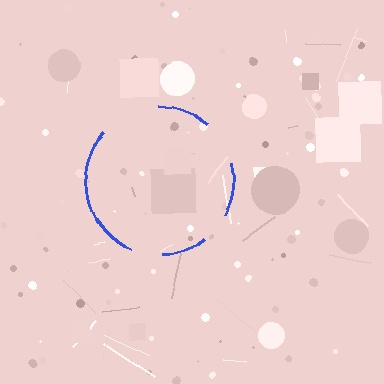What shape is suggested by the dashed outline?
The dashed outline suggests a circle.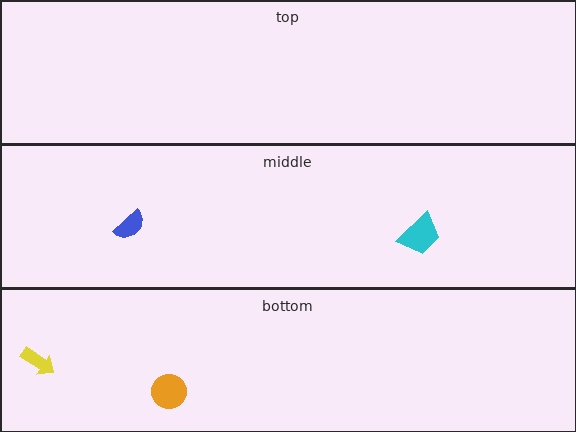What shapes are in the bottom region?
The orange circle, the yellow arrow.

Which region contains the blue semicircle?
The middle region.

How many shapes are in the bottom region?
2.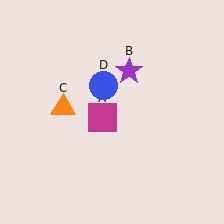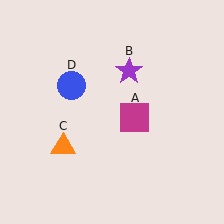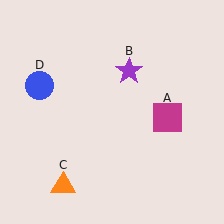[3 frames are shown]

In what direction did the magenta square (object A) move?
The magenta square (object A) moved right.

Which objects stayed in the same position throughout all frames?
Purple star (object B) remained stationary.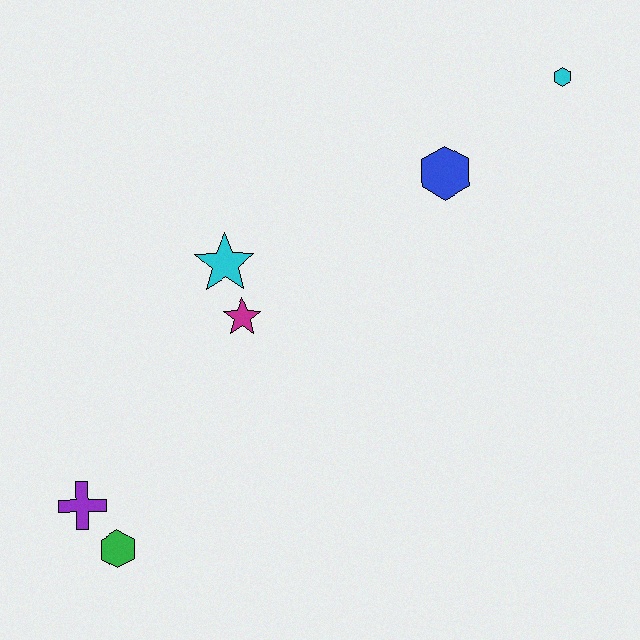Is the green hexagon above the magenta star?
No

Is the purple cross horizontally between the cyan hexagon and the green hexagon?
No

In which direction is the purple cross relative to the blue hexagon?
The purple cross is to the left of the blue hexagon.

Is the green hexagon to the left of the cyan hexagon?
Yes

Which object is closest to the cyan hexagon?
The blue hexagon is closest to the cyan hexagon.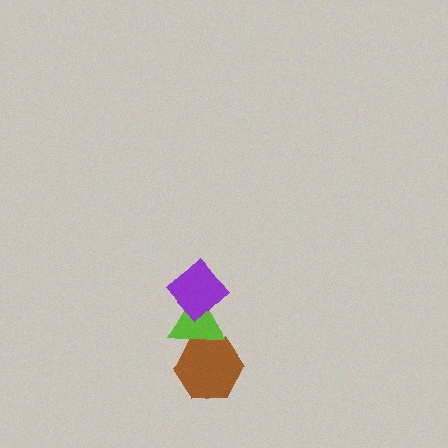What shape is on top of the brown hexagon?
The lime triangle is on top of the brown hexagon.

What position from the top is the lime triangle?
The lime triangle is 2nd from the top.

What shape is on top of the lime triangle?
The purple diamond is on top of the lime triangle.